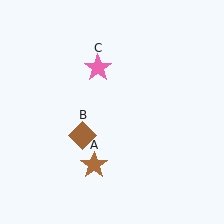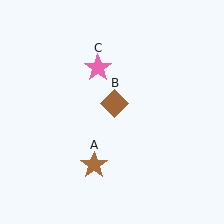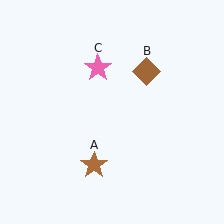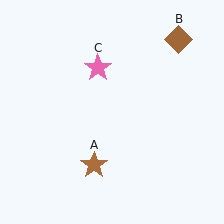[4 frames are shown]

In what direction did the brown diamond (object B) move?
The brown diamond (object B) moved up and to the right.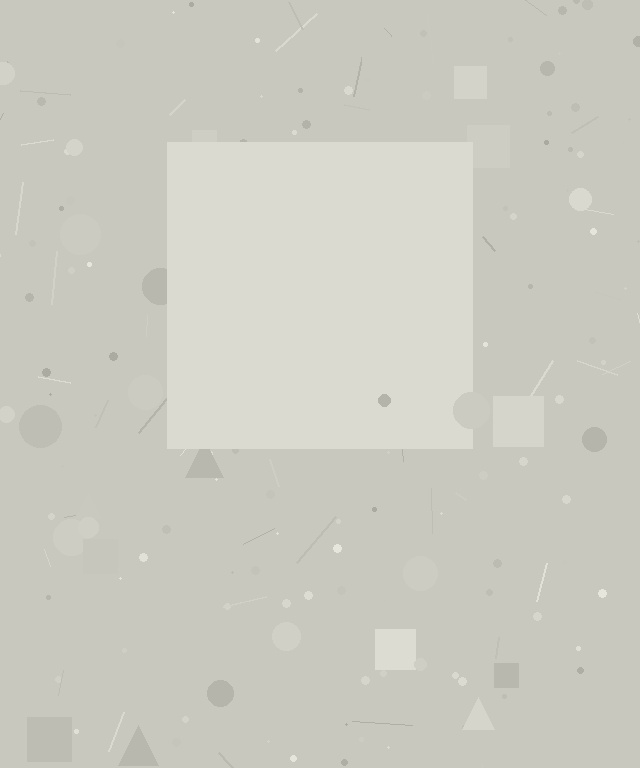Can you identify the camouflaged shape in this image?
The camouflaged shape is a square.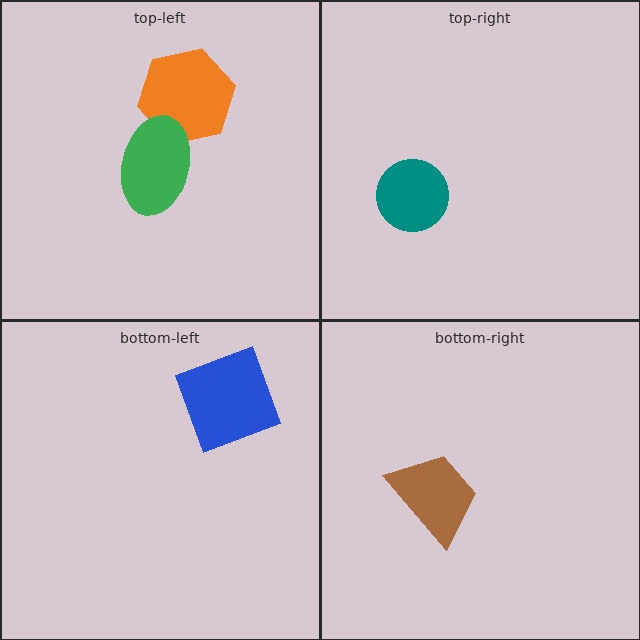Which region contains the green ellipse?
The top-left region.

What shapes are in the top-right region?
The teal circle.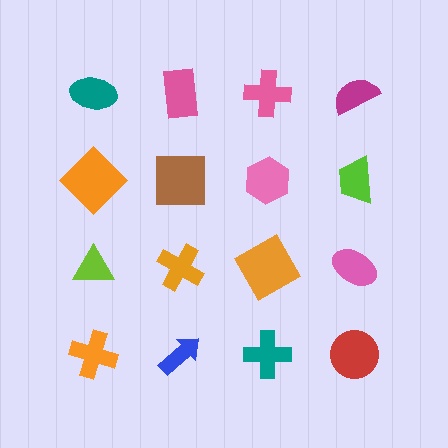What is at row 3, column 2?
An orange cross.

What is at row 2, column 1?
An orange diamond.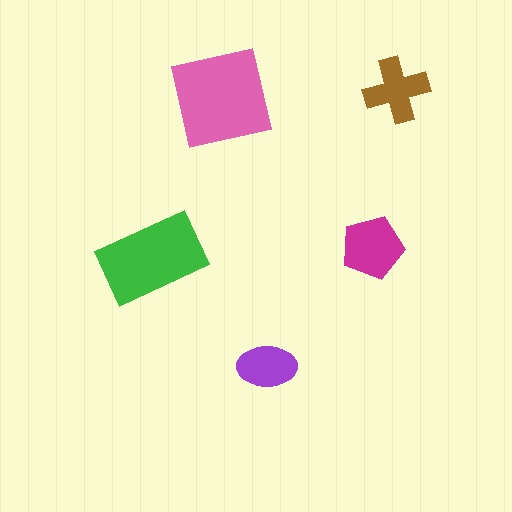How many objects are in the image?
There are 5 objects in the image.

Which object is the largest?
The pink square.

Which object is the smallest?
The purple ellipse.